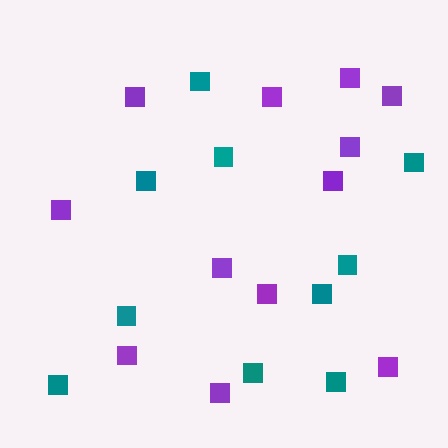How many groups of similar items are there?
There are 2 groups: one group of teal squares (10) and one group of purple squares (12).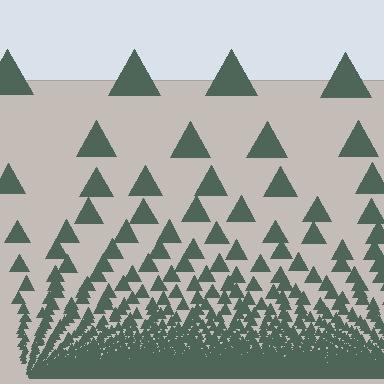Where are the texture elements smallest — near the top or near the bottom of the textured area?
Near the bottom.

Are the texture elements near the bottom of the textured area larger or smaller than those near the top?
Smaller. The gradient is inverted — elements near the bottom are smaller and denser.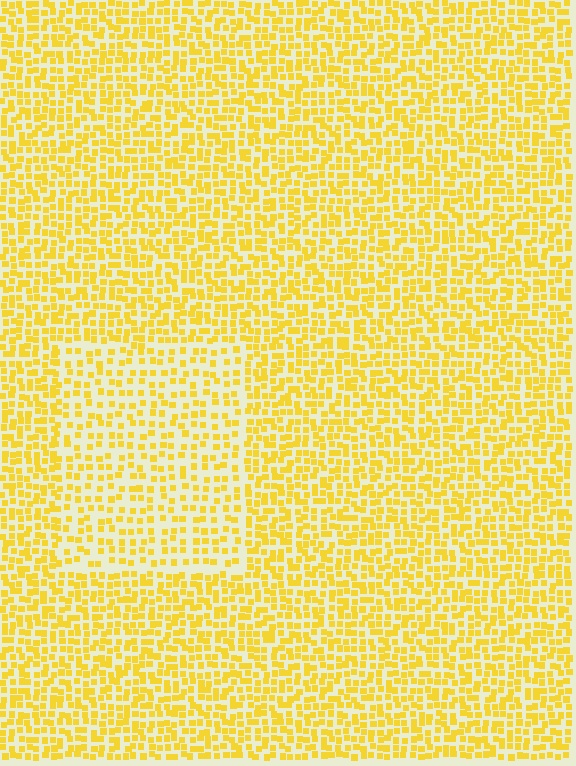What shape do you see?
I see a rectangle.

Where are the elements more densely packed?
The elements are more densely packed outside the rectangle boundary.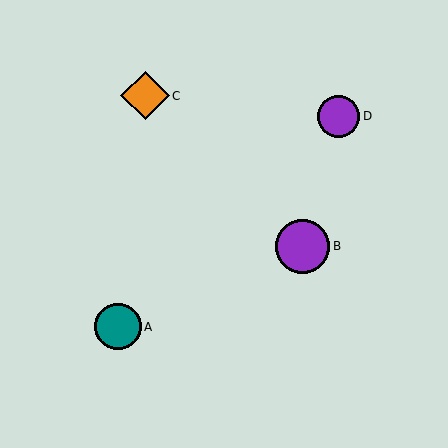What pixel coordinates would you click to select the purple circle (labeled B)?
Click at (303, 246) to select the purple circle B.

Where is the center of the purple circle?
The center of the purple circle is at (303, 246).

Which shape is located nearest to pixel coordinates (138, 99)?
The orange diamond (labeled C) at (145, 96) is nearest to that location.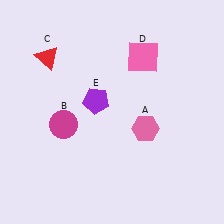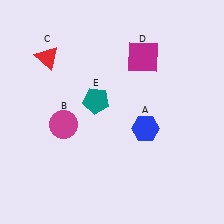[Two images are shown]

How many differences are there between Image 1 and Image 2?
There are 3 differences between the two images.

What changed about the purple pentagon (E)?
In Image 1, E is purple. In Image 2, it changed to teal.